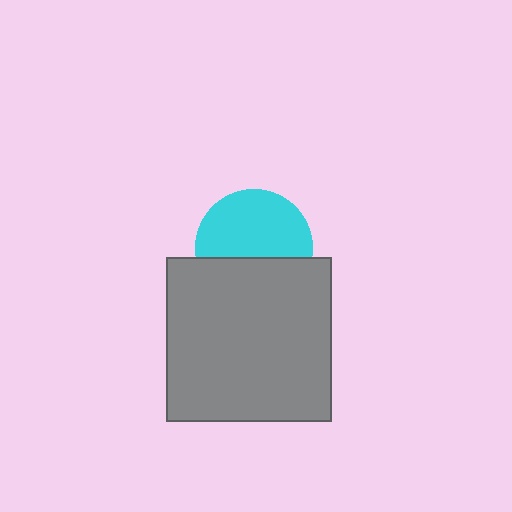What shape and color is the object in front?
The object in front is a gray square.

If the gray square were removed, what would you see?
You would see the complete cyan circle.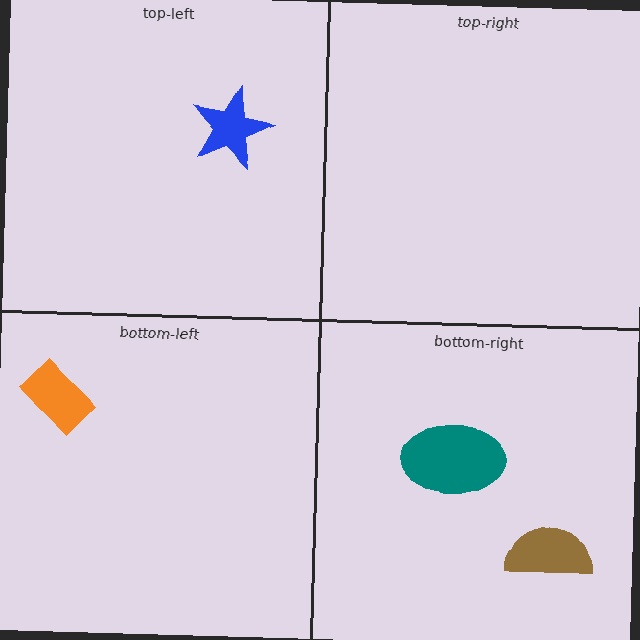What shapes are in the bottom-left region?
The orange rectangle.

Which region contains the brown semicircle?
The bottom-right region.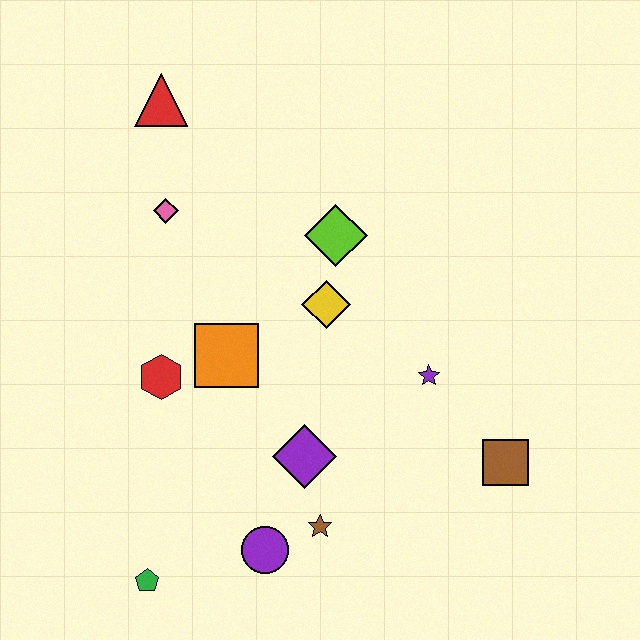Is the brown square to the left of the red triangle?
No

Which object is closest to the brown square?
The purple star is closest to the brown square.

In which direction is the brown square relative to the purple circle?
The brown square is to the right of the purple circle.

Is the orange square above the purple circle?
Yes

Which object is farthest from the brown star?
The red triangle is farthest from the brown star.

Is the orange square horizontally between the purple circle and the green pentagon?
Yes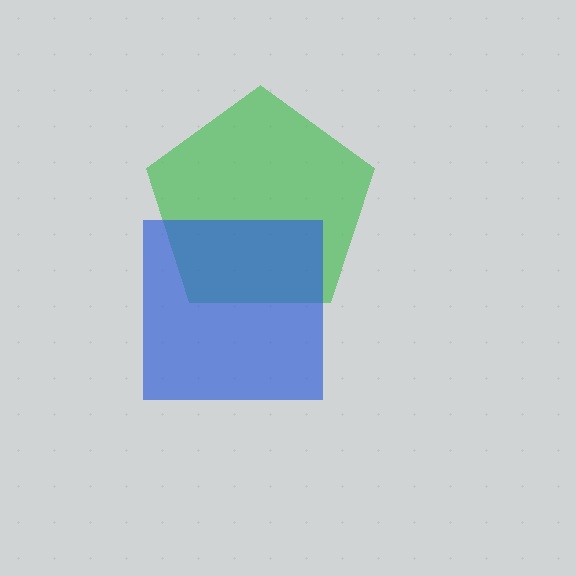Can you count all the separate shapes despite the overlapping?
Yes, there are 2 separate shapes.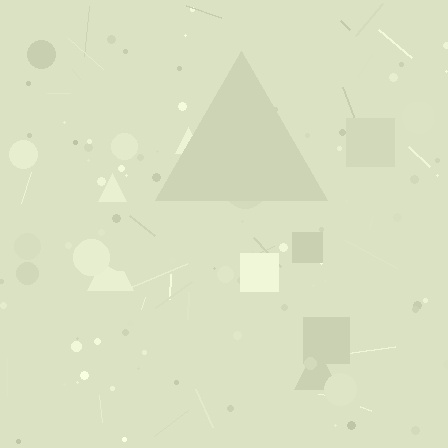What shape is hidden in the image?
A triangle is hidden in the image.